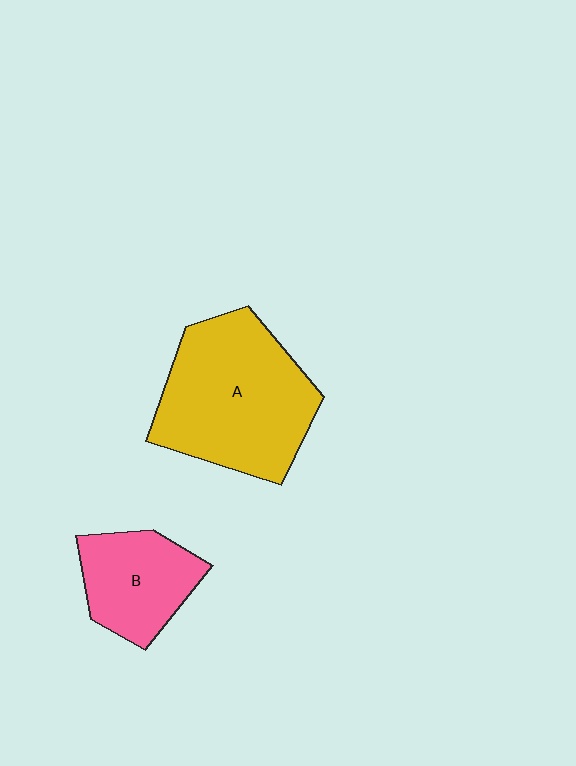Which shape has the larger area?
Shape A (yellow).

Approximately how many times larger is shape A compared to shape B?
Approximately 1.9 times.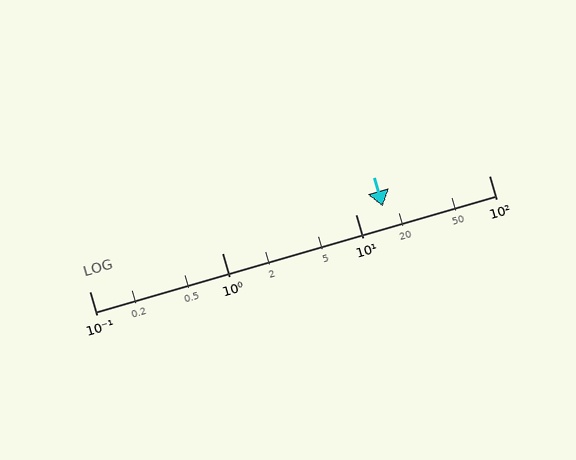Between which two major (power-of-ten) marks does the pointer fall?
The pointer is between 10 and 100.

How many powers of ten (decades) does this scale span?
The scale spans 3 decades, from 0.1 to 100.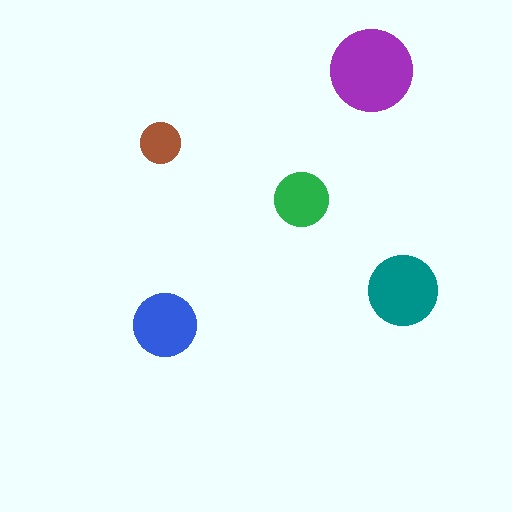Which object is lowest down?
The blue circle is bottommost.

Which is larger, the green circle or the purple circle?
The purple one.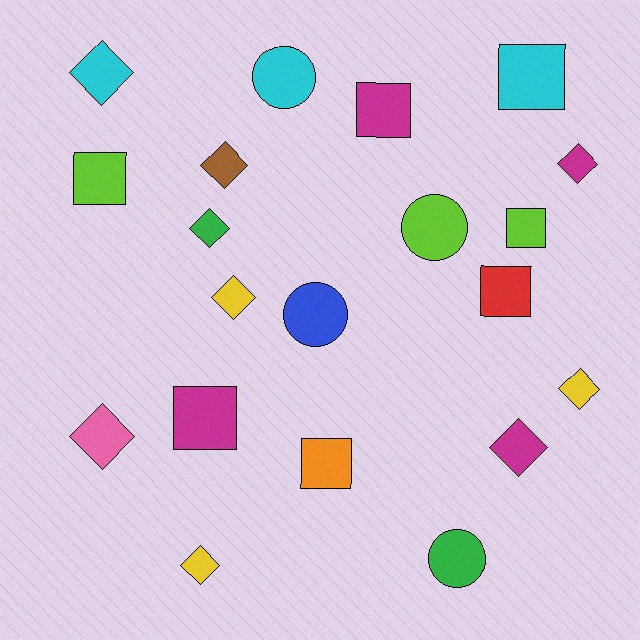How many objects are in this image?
There are 20 objects.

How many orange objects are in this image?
There is 1 orange object.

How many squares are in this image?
There are 7 squares.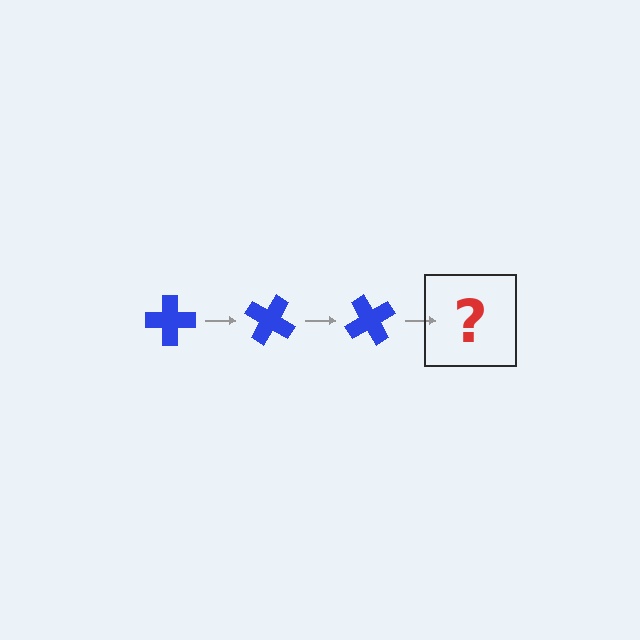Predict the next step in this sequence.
The next step is a blue cross rotated 90 degrees.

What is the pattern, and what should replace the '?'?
The pattern is that the cross rotates 30 degrees each step. The '?' should be a blue cross rotated 90 degrees.